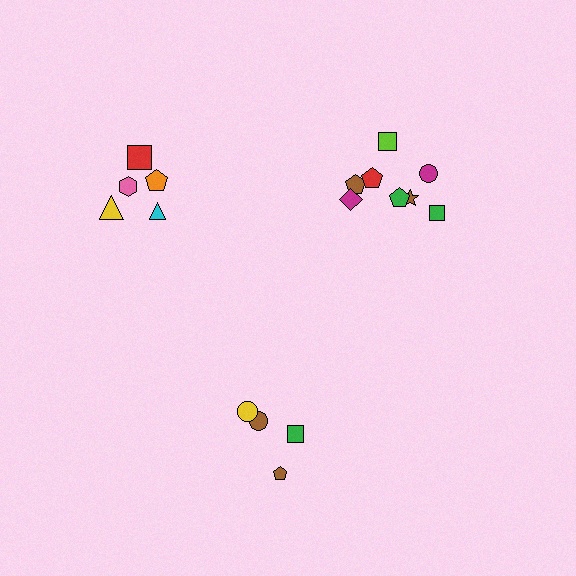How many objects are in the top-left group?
There are 5 objects.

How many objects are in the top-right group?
There are 8 objects.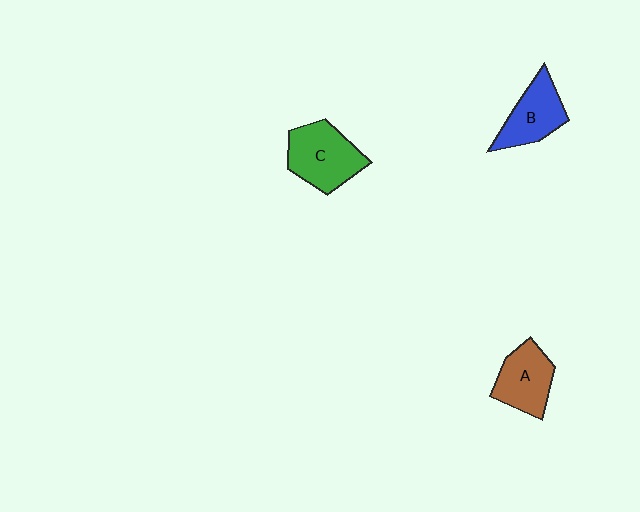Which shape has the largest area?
Shape C (green).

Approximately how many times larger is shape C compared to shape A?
Approximately 1.2 times.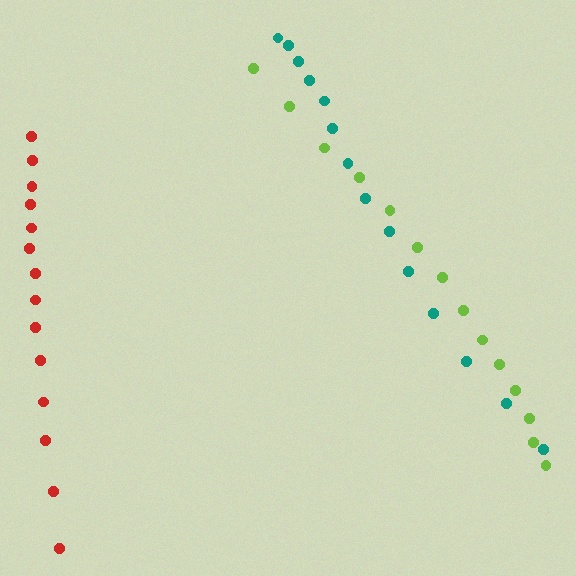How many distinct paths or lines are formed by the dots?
There are 3 distinct paths.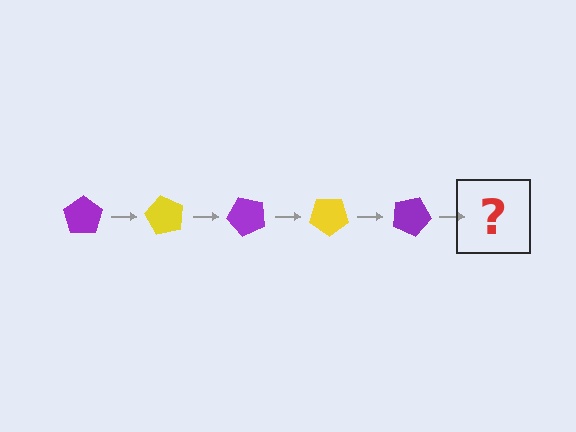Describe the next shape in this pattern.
It should be a yellow pentagon, rotated 300 degrees from the start.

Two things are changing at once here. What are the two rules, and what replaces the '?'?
The two rules are that it rotates 60 degrees each step and the color cycles through purple and yellow. The '?' should be a yellow pentagon, rotated 300 degrees from the start.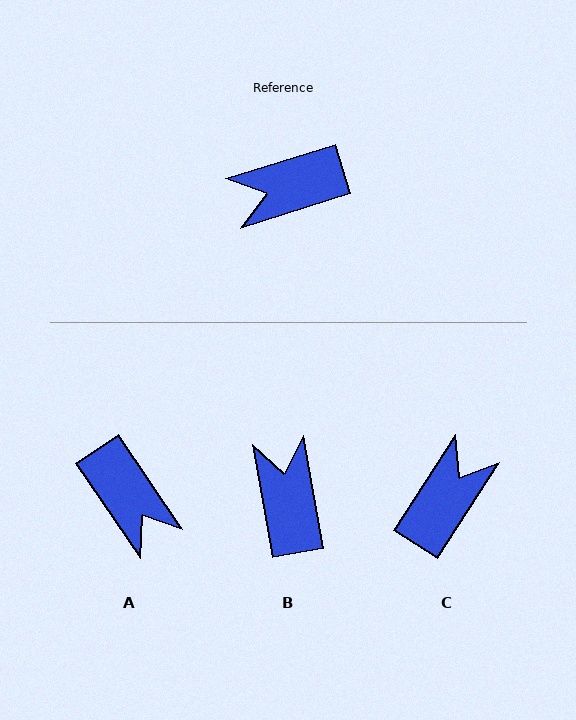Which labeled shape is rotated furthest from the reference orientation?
C, about 140 degrees away.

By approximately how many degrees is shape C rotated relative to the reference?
Approximately 140 degrees clockwise.